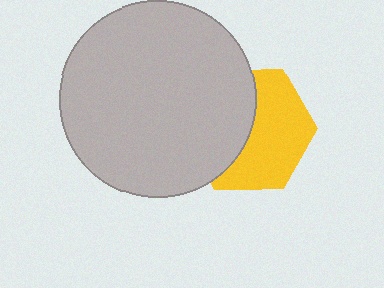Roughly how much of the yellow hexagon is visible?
About half of it is visible (roughly 54%).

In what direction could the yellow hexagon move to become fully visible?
The yellow hexagon could move right. That would shift it out from behind the light gray circle entirely.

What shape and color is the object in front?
The object in front is a light gray circle.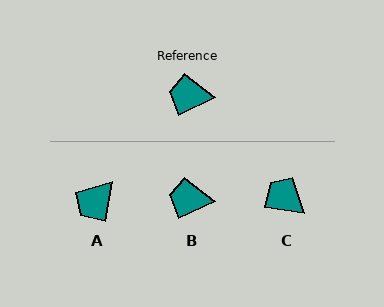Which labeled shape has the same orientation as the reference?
B.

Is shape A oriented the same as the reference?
No, it is off by about 55 degrees.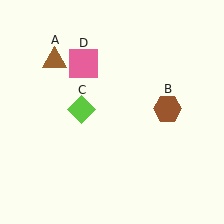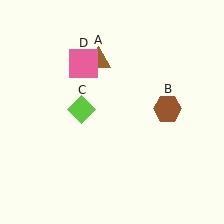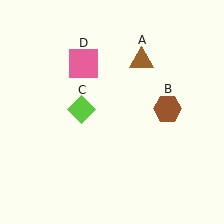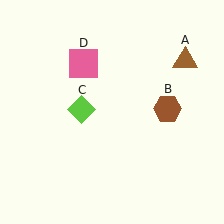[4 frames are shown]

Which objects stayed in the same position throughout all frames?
Brown hexagon (object B) and lime diamond (object C) and pink square (object D) remained stationary.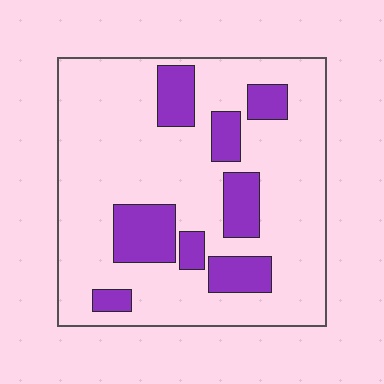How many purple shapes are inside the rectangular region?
8.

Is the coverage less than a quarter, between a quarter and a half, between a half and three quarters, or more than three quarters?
Less than a quarter.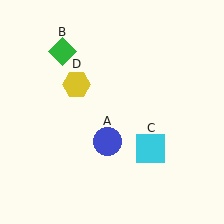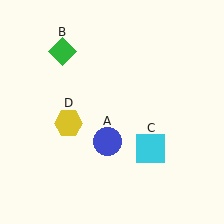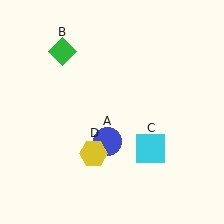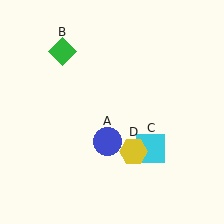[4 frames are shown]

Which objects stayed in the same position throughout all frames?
Blue circle (object A) and green diamond (object B) and cyan square (object C) remained stationary.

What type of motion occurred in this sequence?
The yellow hexagon (object D) rotated counterclockwise around the center of the scene.